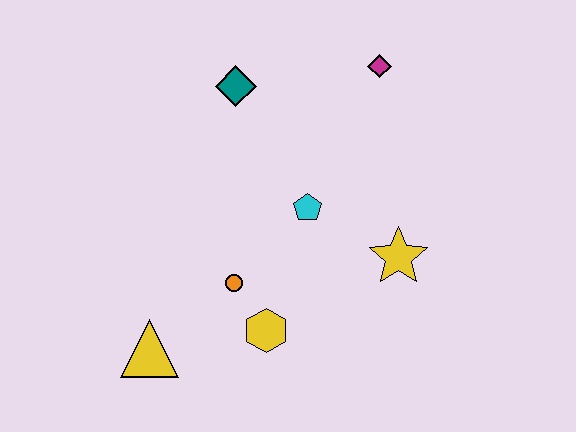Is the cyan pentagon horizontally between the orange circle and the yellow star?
Yes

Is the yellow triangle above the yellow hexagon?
No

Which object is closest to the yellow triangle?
The orange circle is closest to the yellow triangle.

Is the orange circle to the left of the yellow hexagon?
Yes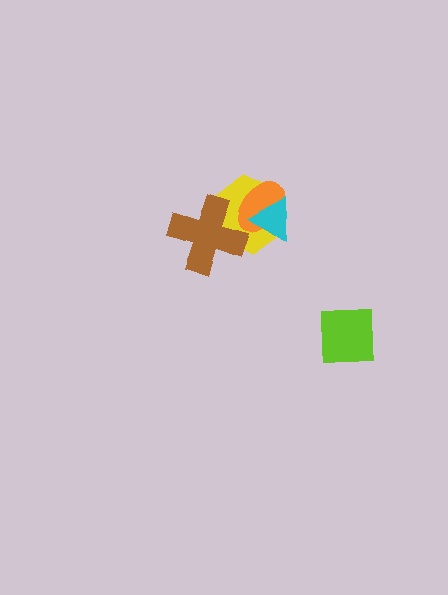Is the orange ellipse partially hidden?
Yes, it is partially covered by another shape.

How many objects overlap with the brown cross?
2 objects overlap with the brown cross.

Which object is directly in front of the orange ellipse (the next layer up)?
The brown cross is directly in front of the orange ellipse.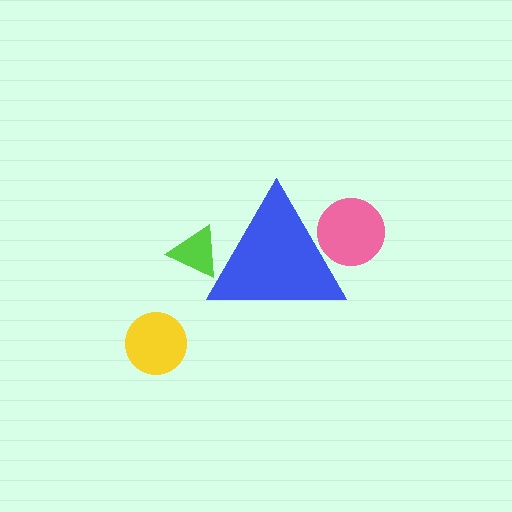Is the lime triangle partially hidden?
Yes, the lime triangle is partially hidden behind the blue triangle.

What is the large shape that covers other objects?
A blue triangle.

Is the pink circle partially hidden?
Yes, the pink circle is partially hidden behind the blue triangle.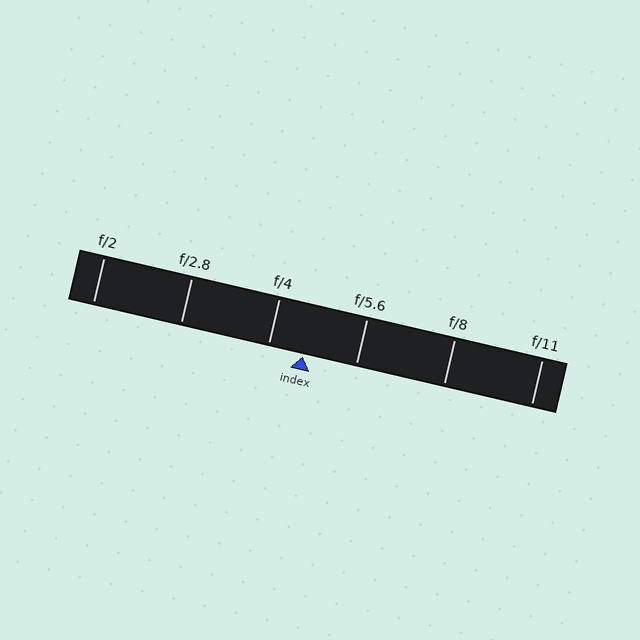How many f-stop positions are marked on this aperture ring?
There are 6 f-stop positions marked.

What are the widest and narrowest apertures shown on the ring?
The widest aperture shown is f/2 and the narrowest is f/11.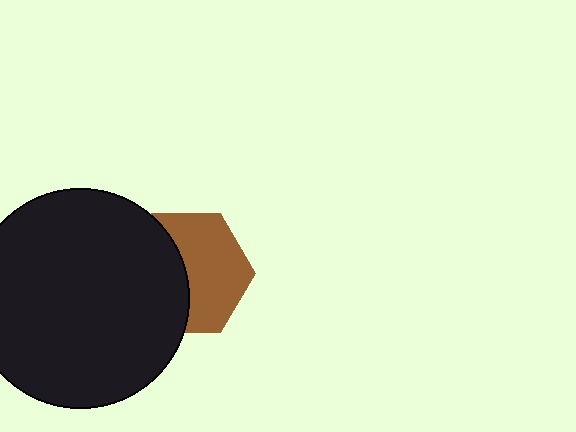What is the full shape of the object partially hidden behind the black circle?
The partially hidden object is a brown hexagon.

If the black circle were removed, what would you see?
You would see the complete brown hexagon.